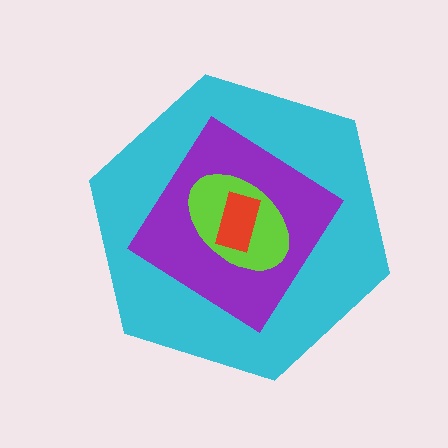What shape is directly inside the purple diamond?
The lime ellipse.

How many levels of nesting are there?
4.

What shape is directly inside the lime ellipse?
The red rectangle.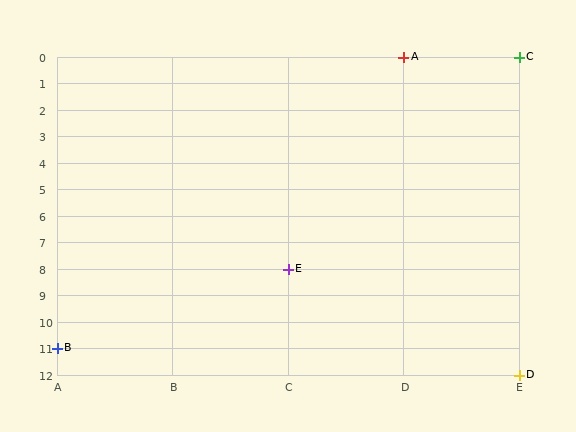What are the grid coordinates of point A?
Point A is at grid coordinates (D, 0).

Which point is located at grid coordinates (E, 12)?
Point D is at (E, 12).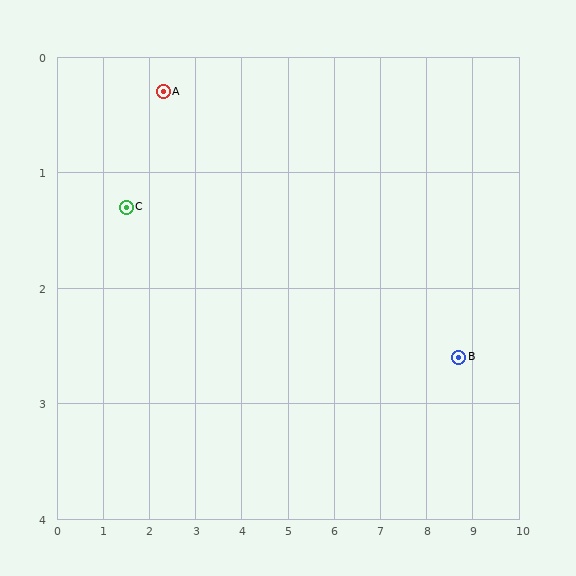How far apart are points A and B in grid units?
Points A and B are about 6.8 grid units apart.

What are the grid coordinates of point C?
Point C is at approximately (1.5, 1.3).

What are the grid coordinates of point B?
Point B is at approximately (8.7, 2.6).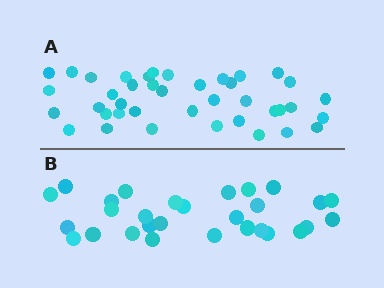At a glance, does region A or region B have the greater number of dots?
Region A (the top region) has more dots.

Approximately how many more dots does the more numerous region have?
Region A has roughly 12 or so more dots than region B.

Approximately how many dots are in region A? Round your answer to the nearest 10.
About 40 dots.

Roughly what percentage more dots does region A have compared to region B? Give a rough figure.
About 40% more.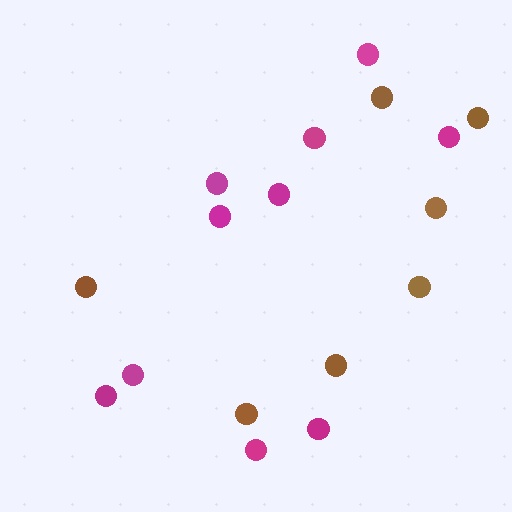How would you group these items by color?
There are 2 groups: one group of magenta circles (10) and one group of brown circles (7).